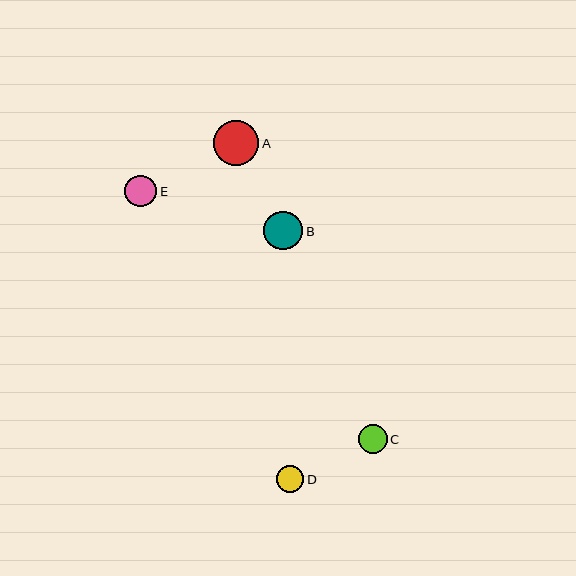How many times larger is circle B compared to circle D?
Circle B is approximately 1.4 times the size of circle D.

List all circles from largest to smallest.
From largest to smallest: A, B, E, C, D.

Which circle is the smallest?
Circle D is the smallest with a size of approximately 27 pixels.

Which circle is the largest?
Circle A is the largest with a size of approximately 45 pixels.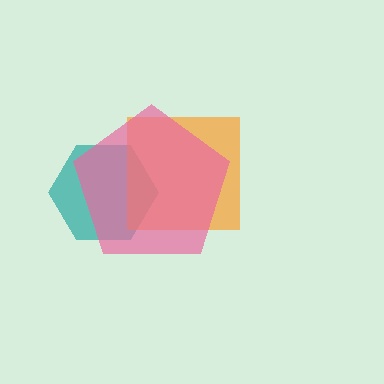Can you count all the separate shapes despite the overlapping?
Yes, there are 3 separate shapes.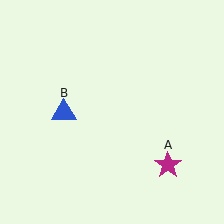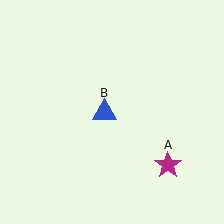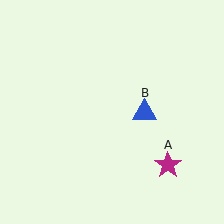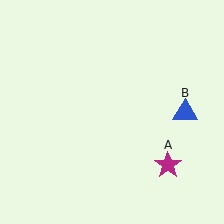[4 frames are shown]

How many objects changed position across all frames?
1 object changed position: blue triangle (object B).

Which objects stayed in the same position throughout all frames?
Magenta star (object A) remained stationary.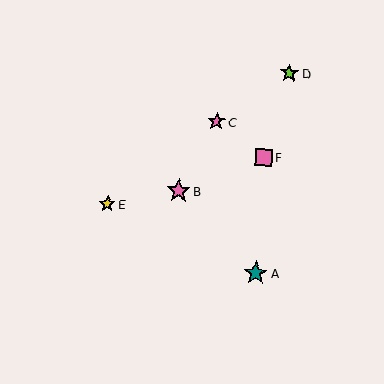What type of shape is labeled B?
Shape B is a pink star.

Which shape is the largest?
The teal star (labeled A) is the largest.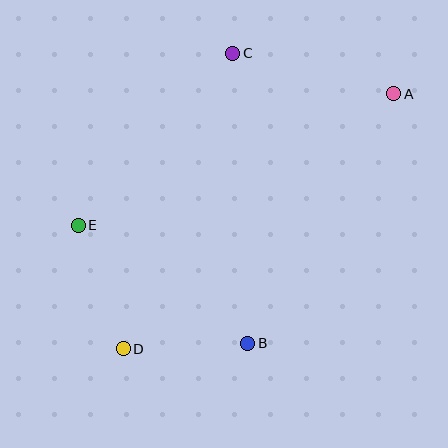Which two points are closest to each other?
Points B and D are closest to each other.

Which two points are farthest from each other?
Points A and D are farthest from each other.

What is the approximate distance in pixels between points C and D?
The distance between C and D is approximately 315 pixels.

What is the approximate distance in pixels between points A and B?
The distance between A and B is approximately 289 pixels.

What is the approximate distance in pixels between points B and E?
The distance between B and E is approximately 206 pixels.